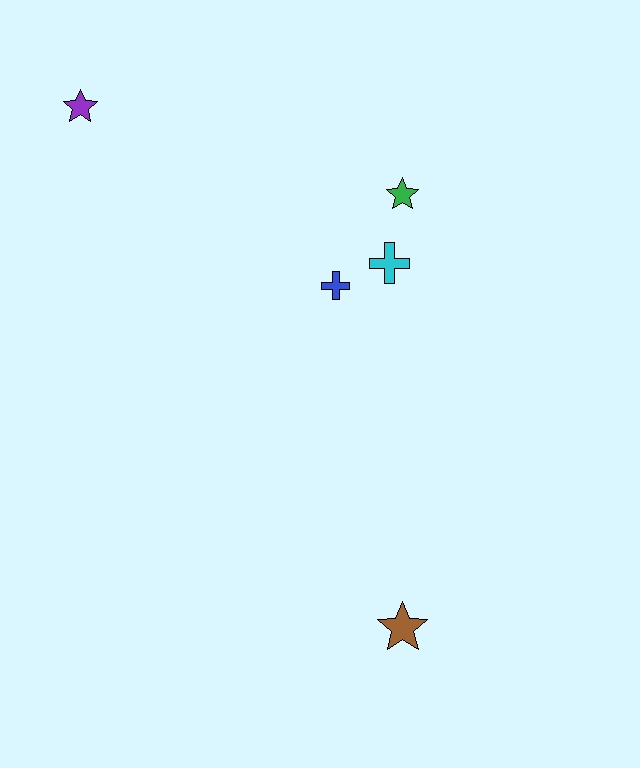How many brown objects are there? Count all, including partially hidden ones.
There is 1 brown object.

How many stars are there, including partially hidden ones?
There are 3 stars.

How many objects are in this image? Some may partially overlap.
There are 5 objects.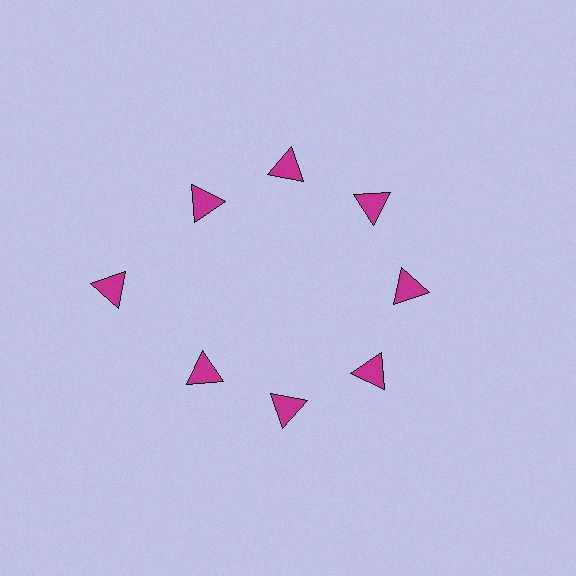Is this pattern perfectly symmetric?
No. The 8 magenta triangles are arranged in a ring, but one element near the 9 o'clock position is pushed outward from the center, breaking the 8-fold rotational symmetry.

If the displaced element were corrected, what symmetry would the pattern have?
It would have 8-fold rotational symmetry — the pattern would map onto itself every 45 degrees.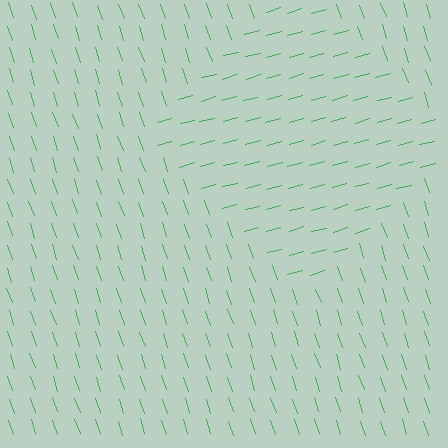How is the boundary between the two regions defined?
The boundary is defined purely by a change in line orientation (approximately 87 degrees difference). All lines are the same color and thickness.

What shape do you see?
I see a diamond.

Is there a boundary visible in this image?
Yes, there is a texture boundary formed by a change in line orientation.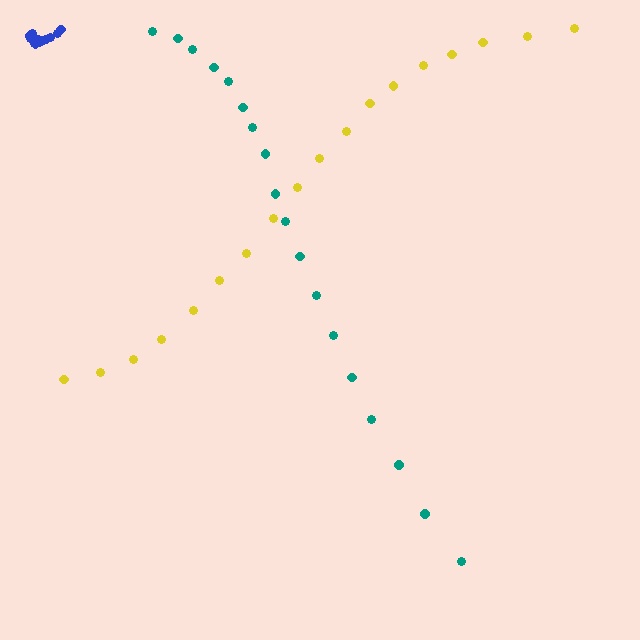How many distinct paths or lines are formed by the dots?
There are 3 distinct paths.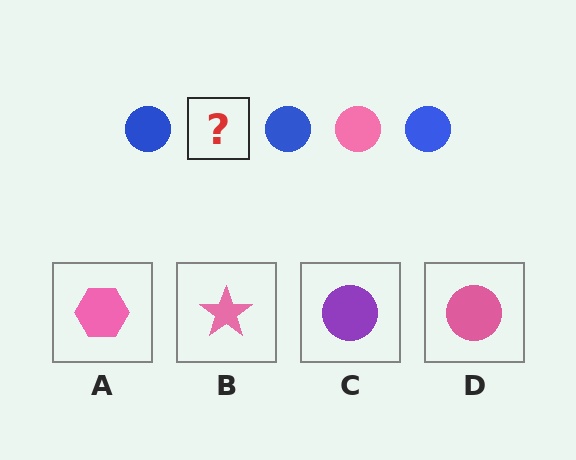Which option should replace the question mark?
Option D.